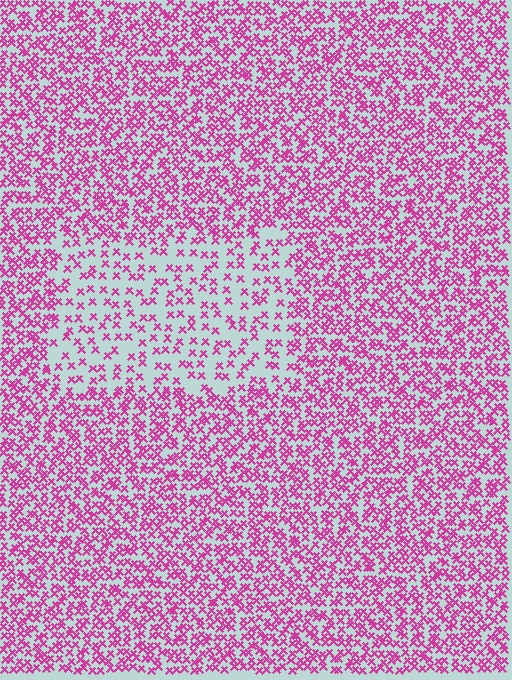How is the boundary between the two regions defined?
The boundary is defined by a change in element density (approximately 2.3x ratio). All elements are the same color, size, and shape.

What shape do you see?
I see a rectangle.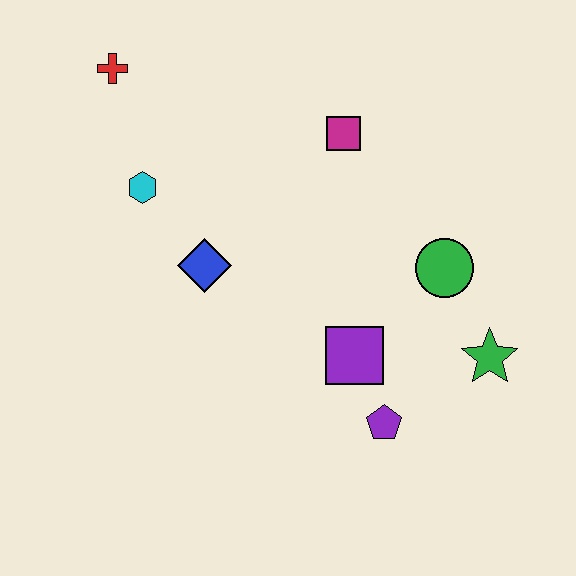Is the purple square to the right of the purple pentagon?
No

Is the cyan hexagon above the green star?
Yes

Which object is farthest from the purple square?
The red cross is farthest from the purple square.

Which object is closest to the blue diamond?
The cyan hexagon is closest to the blue diamond.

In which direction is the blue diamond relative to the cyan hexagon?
The blue diamond is below the cyan hexagon.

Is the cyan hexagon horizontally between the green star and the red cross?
Yes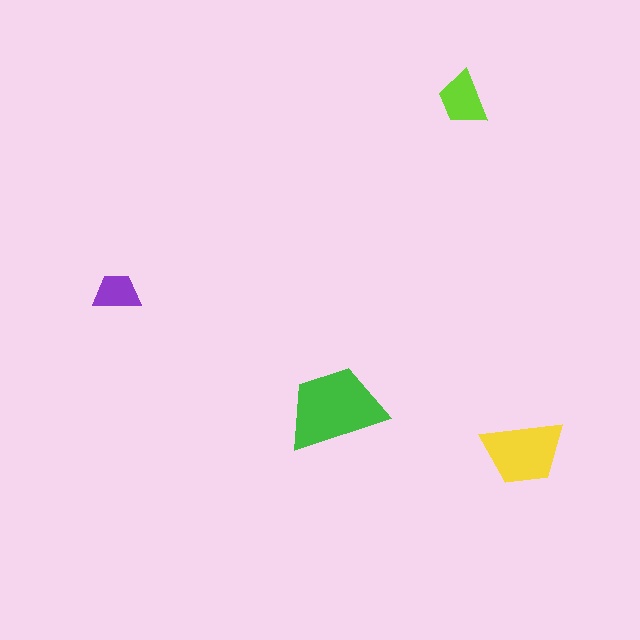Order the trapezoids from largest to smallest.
the green one, the yellow one, the lime one, the purple one.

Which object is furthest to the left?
The purple trapezoid is leftmost.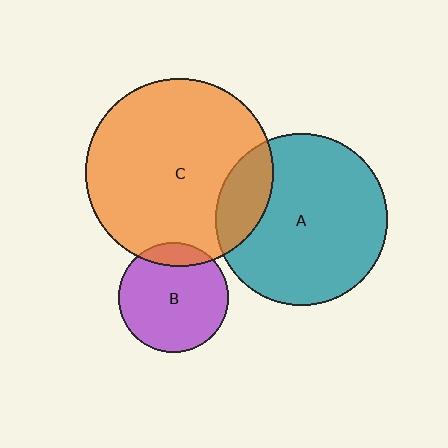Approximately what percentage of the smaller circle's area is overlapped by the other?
Approximately 20%.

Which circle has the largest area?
Circle C (orange).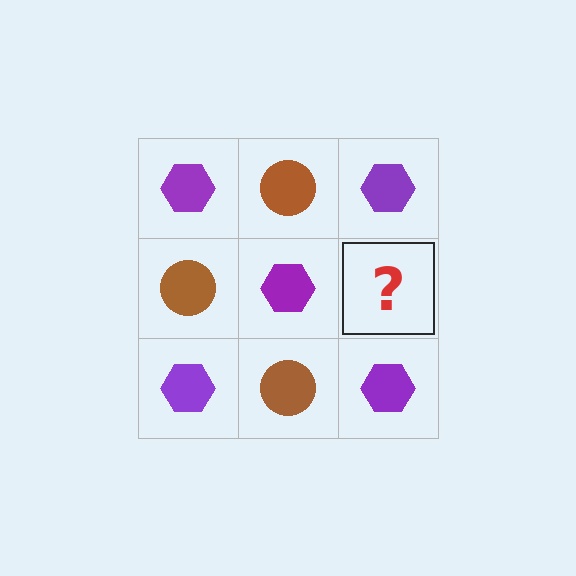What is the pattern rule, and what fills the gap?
The rule is that it alternates purple hexagon and brown circle in a checkerboard pattern. The gap should be filled with a brown circle.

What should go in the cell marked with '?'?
The missing cell should contain a brown circle.